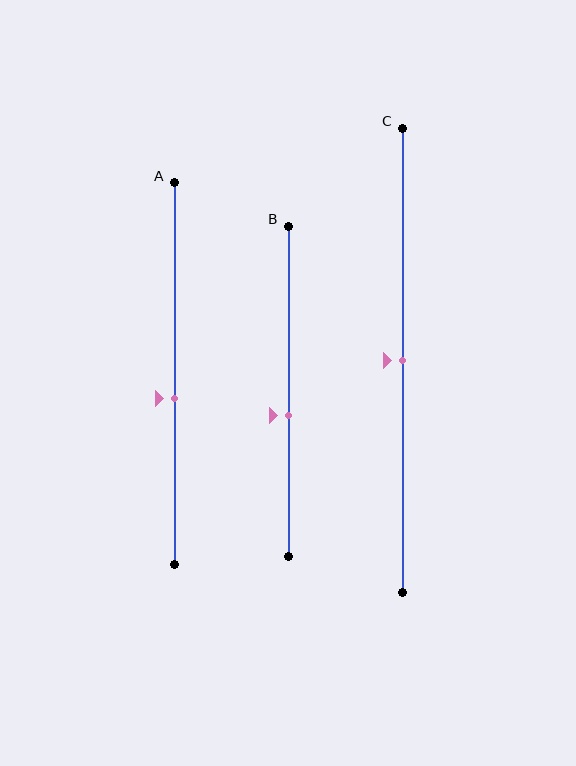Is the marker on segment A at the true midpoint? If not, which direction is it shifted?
No, the marker on segment A is shifted downward by about 7% of the segment length.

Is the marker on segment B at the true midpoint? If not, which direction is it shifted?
No, the marker on segment B is shifted downward by about 7% of the segment length.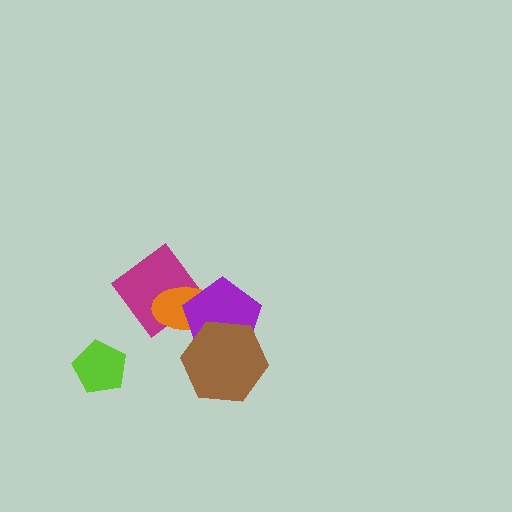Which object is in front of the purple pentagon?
The brown hexagon is in front of the purple pentagon.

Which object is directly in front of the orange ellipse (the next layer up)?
The purple pentagon is directly in front of the orange ellipse.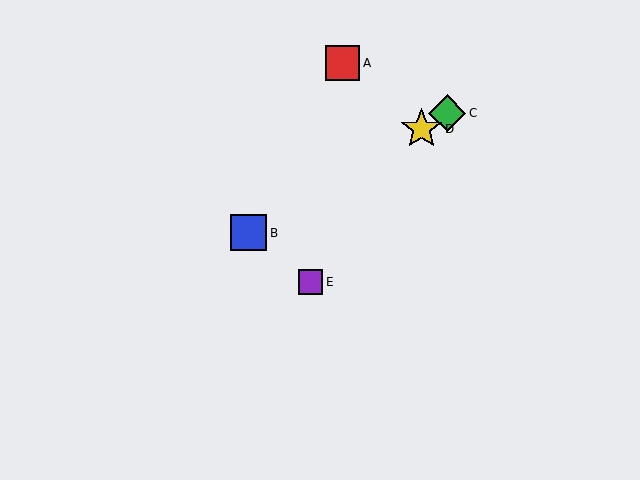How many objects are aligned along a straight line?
3 objects (B, C, D) are aligned along a straight line.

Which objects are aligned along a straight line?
Objects B, C, D are aligned along a straight line.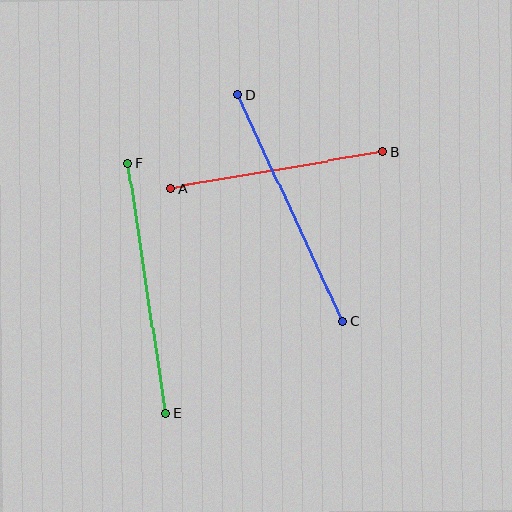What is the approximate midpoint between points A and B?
The midpoint is at approximately (277, 170) pixels.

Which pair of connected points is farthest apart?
Points E and F are farthest apart.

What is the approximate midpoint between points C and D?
The midpoint is at approximately (290, 208) pixels.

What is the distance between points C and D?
The distance is approximately 250 pixels.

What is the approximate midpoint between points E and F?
The midpoint is at approximately (147, 288) pixels.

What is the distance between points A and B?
The distance is approximately 215 pixels.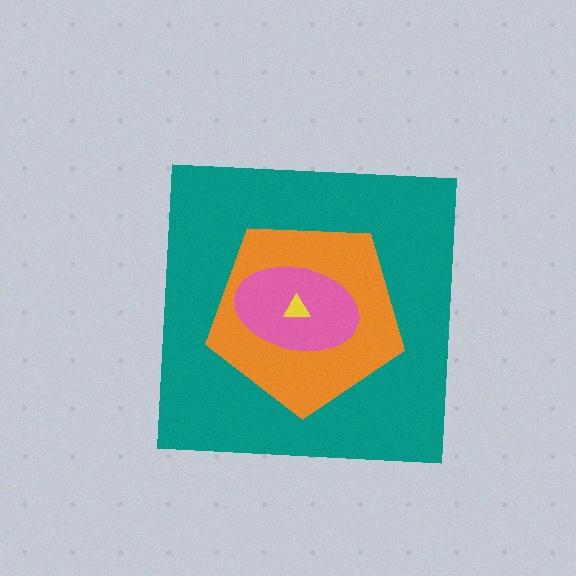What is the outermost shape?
The teal square.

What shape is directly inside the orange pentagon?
The pink ellipse.